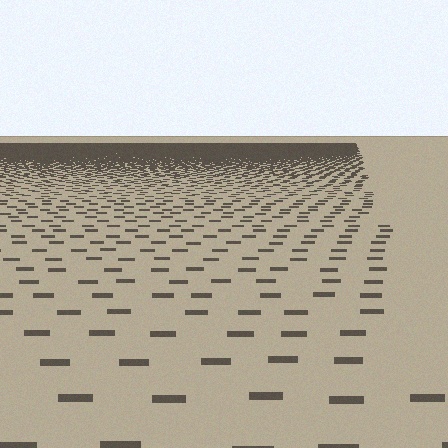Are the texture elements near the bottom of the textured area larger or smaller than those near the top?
Larger. Near the bottom, elements are closer to the viewer and appear at a bigger on-screen size.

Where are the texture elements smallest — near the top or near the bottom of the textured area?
Near the top.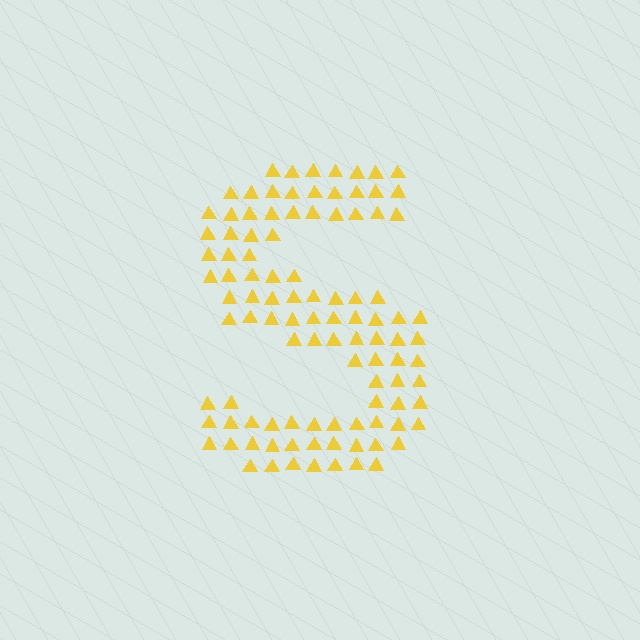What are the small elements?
The small elements are triangles.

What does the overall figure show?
The overall figure shows the letter S.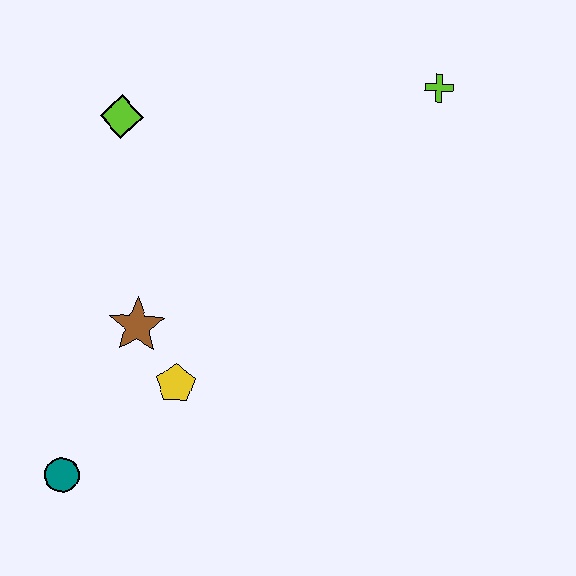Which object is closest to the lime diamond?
The brown star is closest to the lime diamond.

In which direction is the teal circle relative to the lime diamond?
The teal circle is below the lime diamond.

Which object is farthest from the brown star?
The lime cross is farthest from the brown star.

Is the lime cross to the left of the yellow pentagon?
No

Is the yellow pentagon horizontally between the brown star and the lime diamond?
No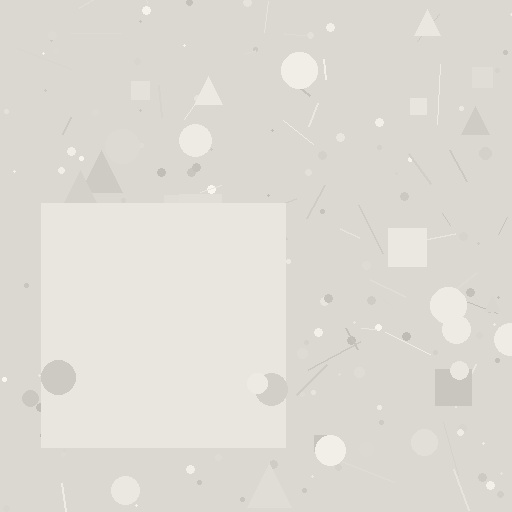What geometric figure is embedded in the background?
A square is embedded in the background.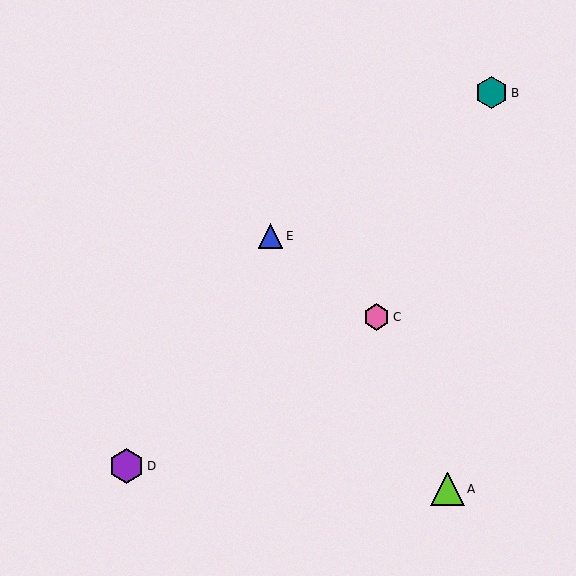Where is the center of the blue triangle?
The center of the blue triangle is at (270, 236).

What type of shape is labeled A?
Shape A is a lime triangle.